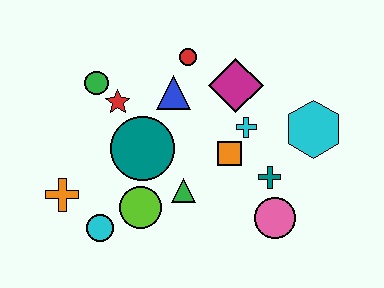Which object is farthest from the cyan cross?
The orange cross is farthest from the cyan cross.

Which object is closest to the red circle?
The blue triangle is closest to the red circle.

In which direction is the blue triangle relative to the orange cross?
The blue triangle is to the right of the orange cross.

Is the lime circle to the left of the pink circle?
Yes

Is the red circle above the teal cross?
Yes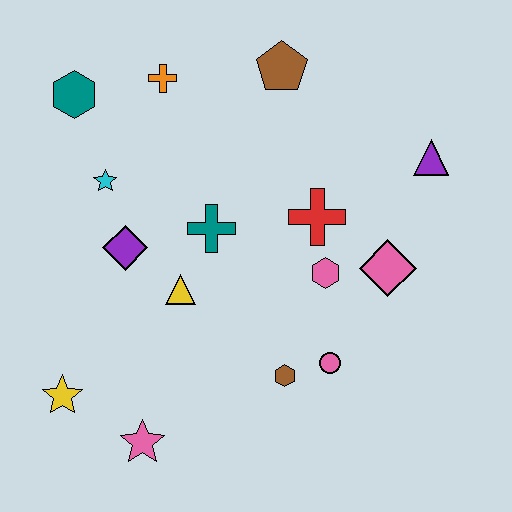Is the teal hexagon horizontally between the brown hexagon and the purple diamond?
No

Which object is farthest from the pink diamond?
The teal hexagon is farthest from the pink diamond.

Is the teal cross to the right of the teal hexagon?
Yes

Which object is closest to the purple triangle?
The pink diamond is closest to the purple triangle.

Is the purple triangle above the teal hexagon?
No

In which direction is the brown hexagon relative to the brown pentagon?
The brown hexagon is below the brown pentagon.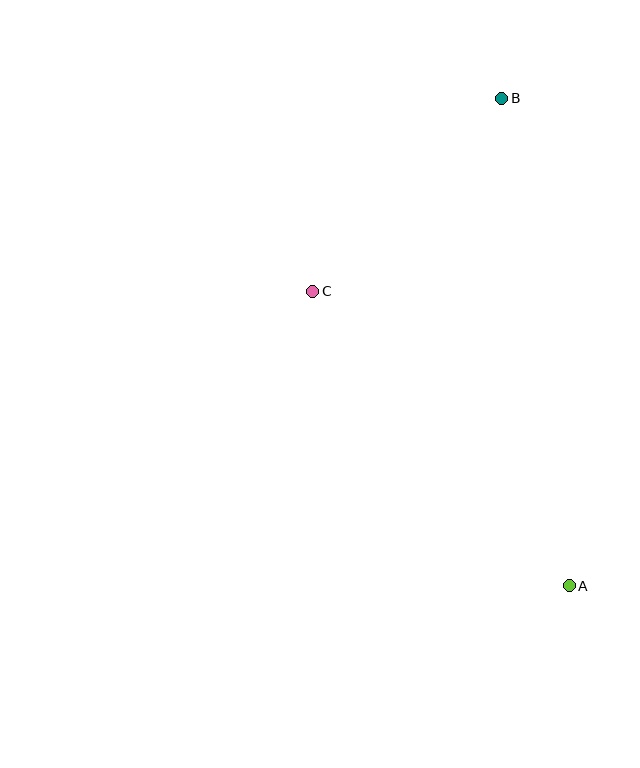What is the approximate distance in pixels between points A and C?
The distance between A and C is approximately 391 pixels.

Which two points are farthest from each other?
Points A and B are farthest from each other.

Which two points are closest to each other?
Points B and C are closest to each other.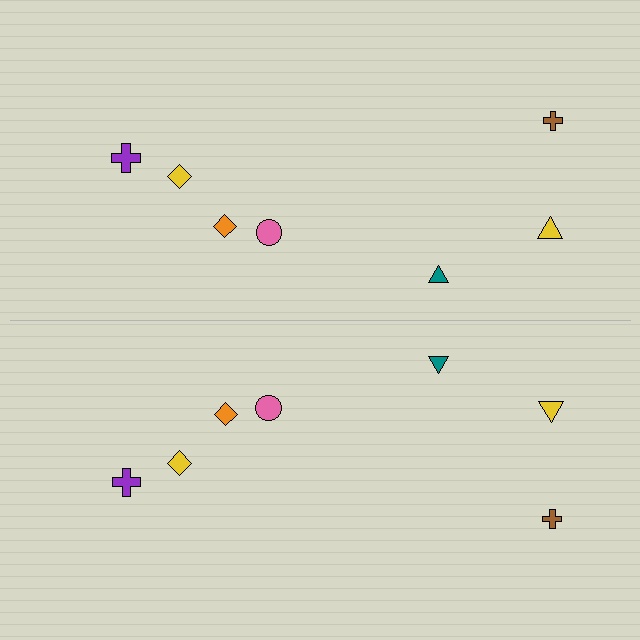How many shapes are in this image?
There are 14 shapes in this image.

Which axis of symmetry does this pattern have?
The pattern has a horizontal axis of symmetry running through the center of the image.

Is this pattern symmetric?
Yes, this pattern has bilateral (reflection) symmetry.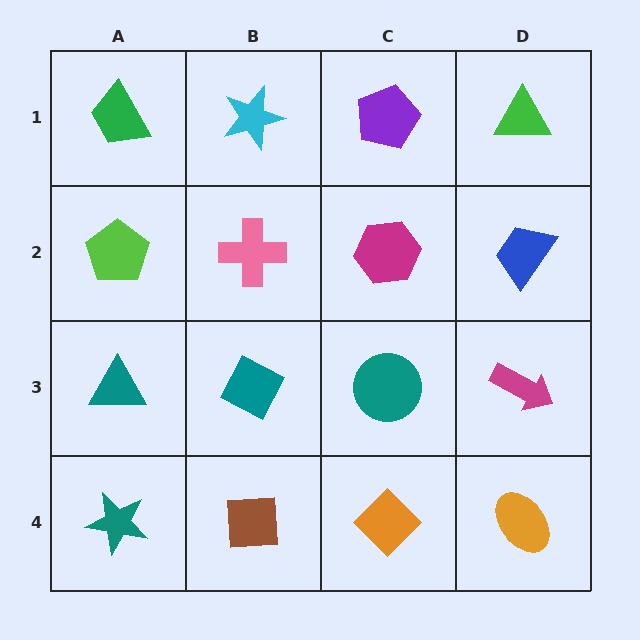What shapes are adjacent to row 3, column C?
A magenta hexagon (row 2, column C), an orange diamond (row 4, column C), a teal diamond (row 3, column B), a magenta arrow (row 3, column D).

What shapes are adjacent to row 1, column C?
A magenta hexagon (row 2, column C), a cyan star (row 1, column B), a green triangle (row 1, column D).